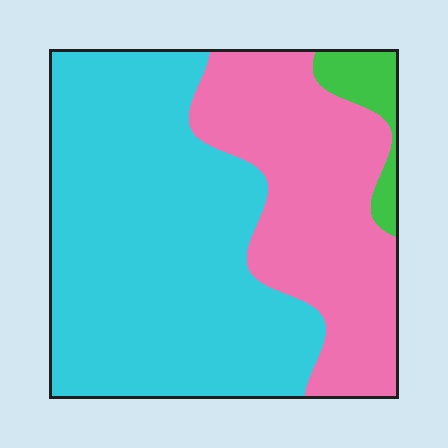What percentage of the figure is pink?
Pink takes up about one third (1/3) of the figure.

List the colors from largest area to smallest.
From largest to smallest: cyan, pink, green.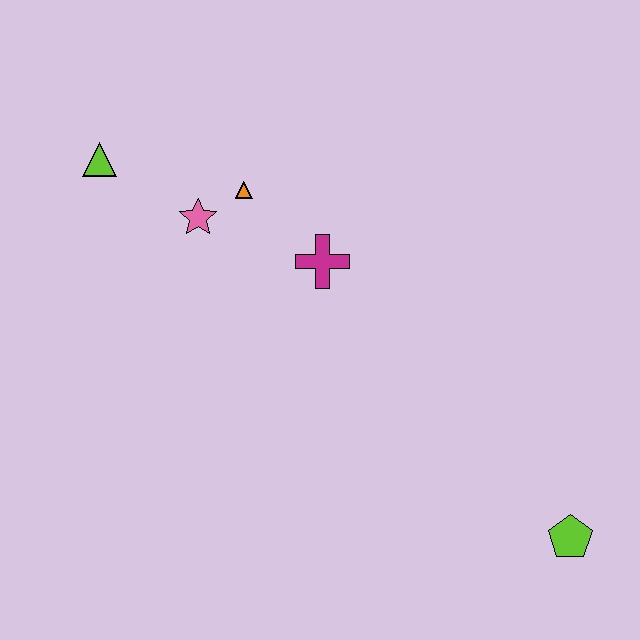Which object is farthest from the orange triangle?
The lime pentagon is farthest from the orange triangle.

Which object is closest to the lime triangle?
The pink star is closest to the lime triangle.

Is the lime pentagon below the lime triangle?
Yes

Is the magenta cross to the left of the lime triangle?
No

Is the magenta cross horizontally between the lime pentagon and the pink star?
Yes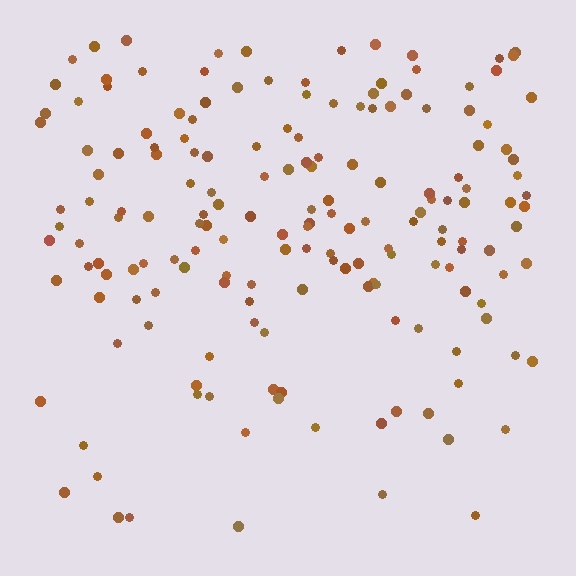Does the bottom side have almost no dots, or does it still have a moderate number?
Still a moderate number, just noticeably fewer than the top.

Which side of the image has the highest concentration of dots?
The top.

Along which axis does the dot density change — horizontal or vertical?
Vertical.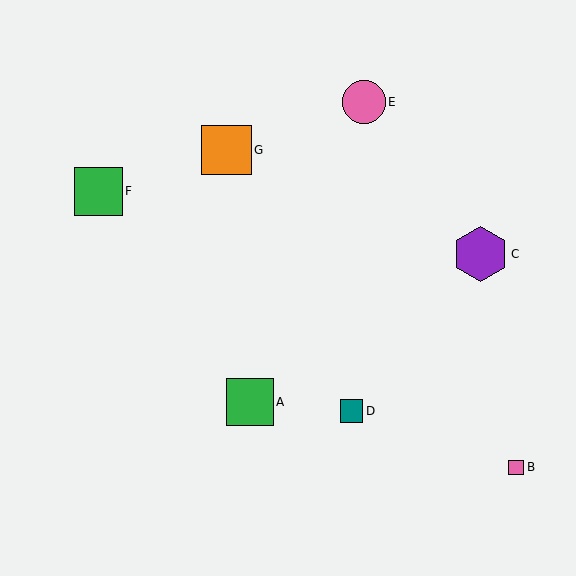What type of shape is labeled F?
Shape F is a green square.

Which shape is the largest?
The purple hexagon (labeled C) is the largest.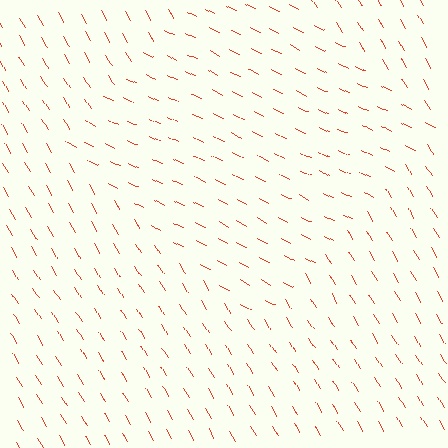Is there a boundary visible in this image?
Yes, there is a texture boundary formed by a change in line orientation.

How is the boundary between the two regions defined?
The boundary is defined purely by a change in line orientation (approximately 33 degrees difference). All lines are the same color and thickness.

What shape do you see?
I see a diamond.